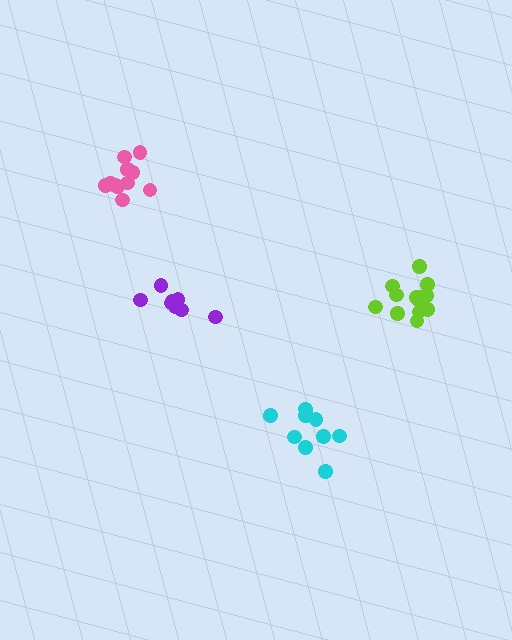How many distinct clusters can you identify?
There are 4 distinct clusters.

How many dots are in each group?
Group 1: 14 dots, Group 2: 10 dots, Group 3: 12 dots, Group 4: 8 dots (44 total).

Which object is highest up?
The pink cluster is topmost.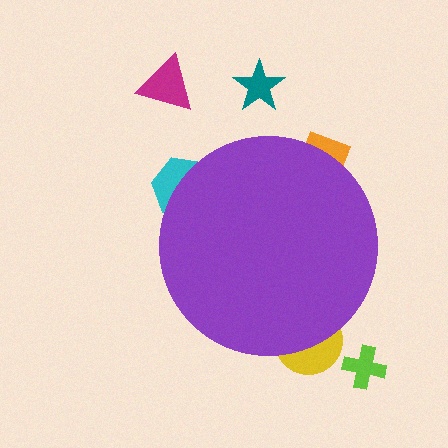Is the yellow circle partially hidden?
Yes, the yellow circle is partially hidden behind the purple circle.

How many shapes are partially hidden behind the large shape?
3 shapes are partially hidden.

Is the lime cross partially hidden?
No, the lime cross is fully visible.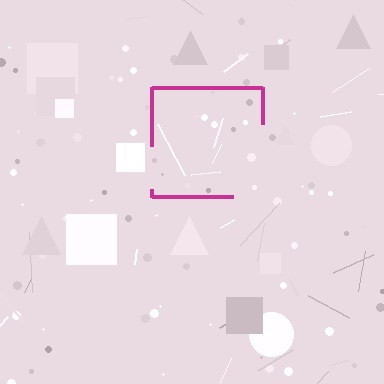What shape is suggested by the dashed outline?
The dashed outline suggests a square.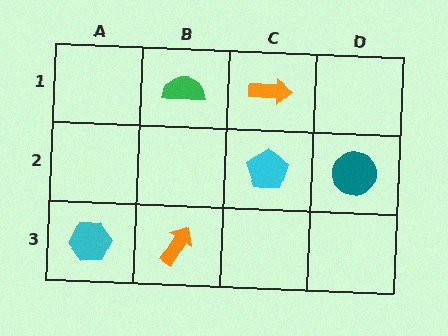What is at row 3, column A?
A cyan hexagon.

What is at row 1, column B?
A green semicircle.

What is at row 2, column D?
A teal circle.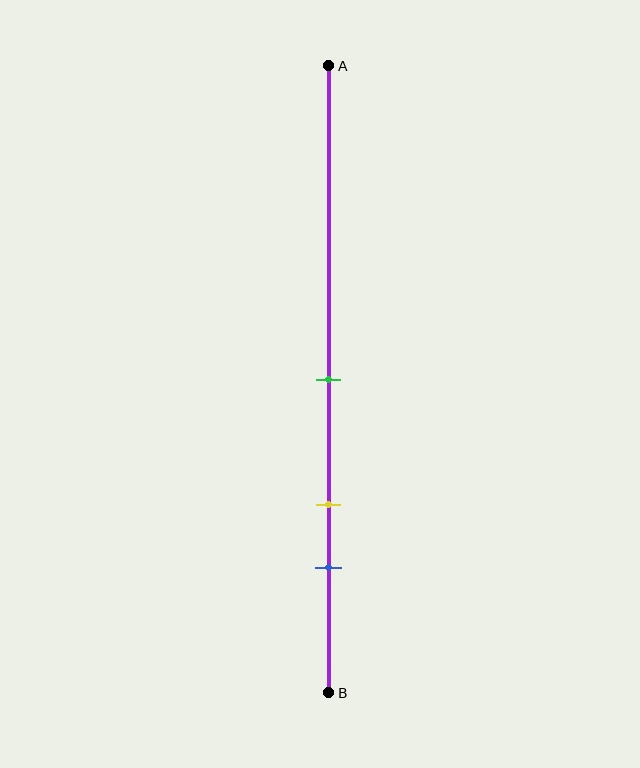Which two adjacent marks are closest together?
The yellow and blue marks are the closest adjacent pair.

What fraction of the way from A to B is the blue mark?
The blue mark is approximately 80% (0.8) of the way from A to B.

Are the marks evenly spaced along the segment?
Yes, the marks are approximately evenly spaced.